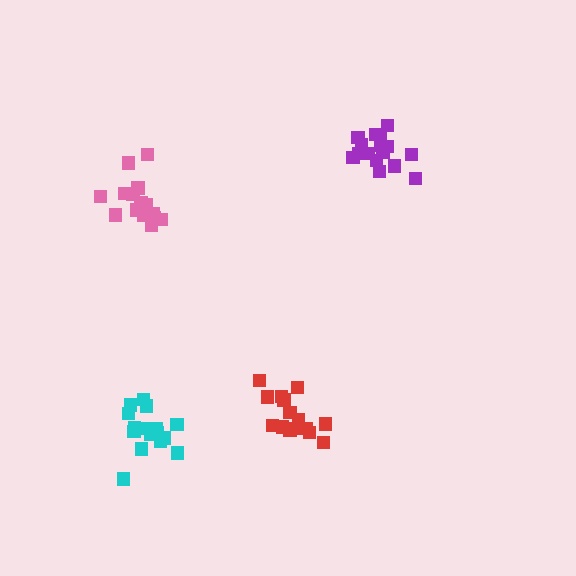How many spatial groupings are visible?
There are 4 spatial groupings.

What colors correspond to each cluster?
The clusters are colored: purple, red, pink, cyan.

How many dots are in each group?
Group 1: 17 dots, Group 2: 15 dots, Group 3: 17 dots, Group 4: 16 dots (65 total).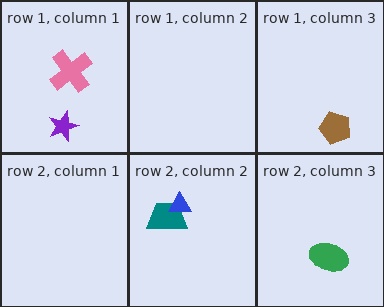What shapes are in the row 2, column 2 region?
The teal trapezoid, the blue triangle.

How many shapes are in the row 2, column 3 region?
1.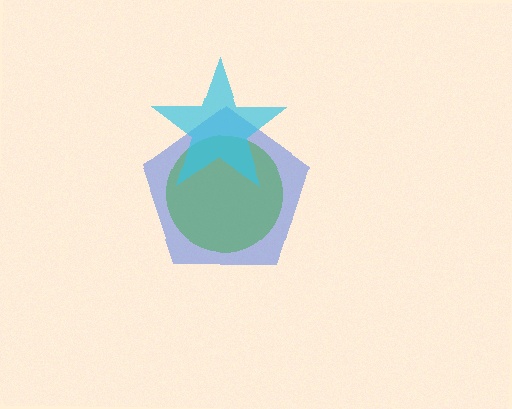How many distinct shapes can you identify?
There are 3 distinct shapes: a blue pentagon, a green circle, a cyan star.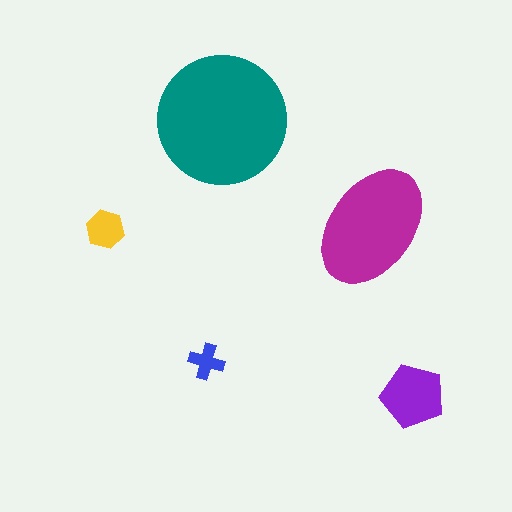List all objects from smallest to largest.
The blue cross, the yellow hexagon, the purple pentagon, the magenta ellipse, the teal circle.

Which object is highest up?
The teal circle is topmost.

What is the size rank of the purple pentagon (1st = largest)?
3rd.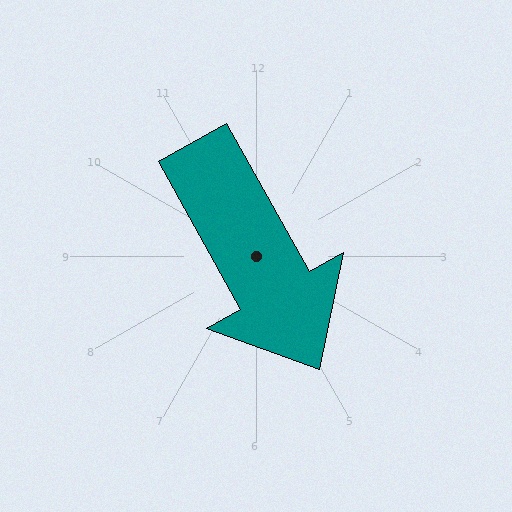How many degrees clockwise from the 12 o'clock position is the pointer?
Approximately 151 degrees.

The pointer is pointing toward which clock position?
Roughly 5 o'clock.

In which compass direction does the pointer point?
Southeast.